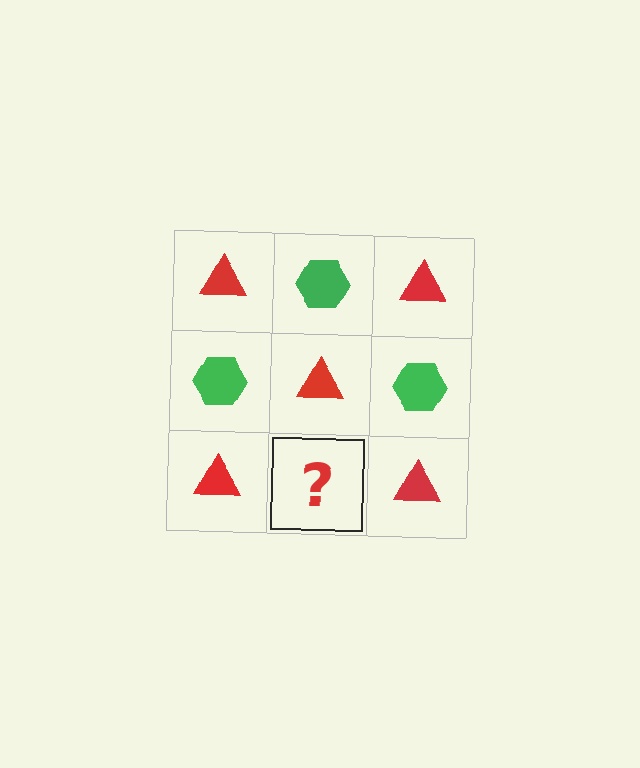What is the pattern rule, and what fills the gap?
The rule is that it alternates red triangle and green hexagon in a checkerboard pattern. The gap should be filled with a green hexagon.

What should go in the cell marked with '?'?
The missing cell should contain a green hexagon.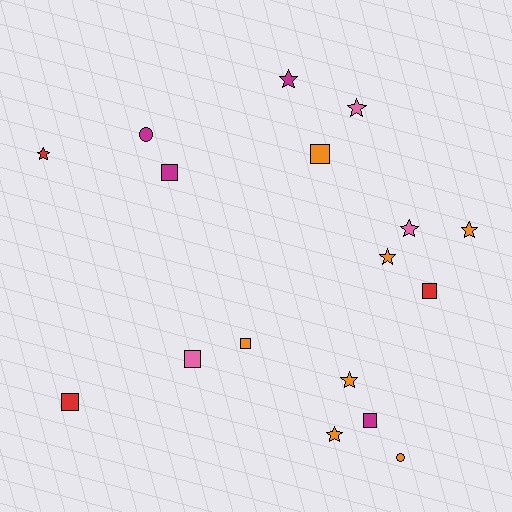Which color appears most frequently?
Orange, with 7 objects.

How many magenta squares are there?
There are 2 magenta squares.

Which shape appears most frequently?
Star, with 8 objects.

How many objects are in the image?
There are 17 objects.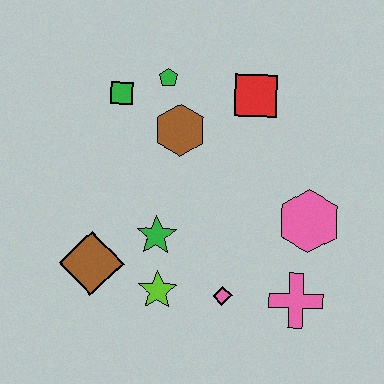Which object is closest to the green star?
The lime star is closest to the green star.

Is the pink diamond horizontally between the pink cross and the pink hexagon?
No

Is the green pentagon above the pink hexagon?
Yes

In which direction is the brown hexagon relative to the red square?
The brown hexagon is to the left of the red square.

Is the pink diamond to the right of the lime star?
Yes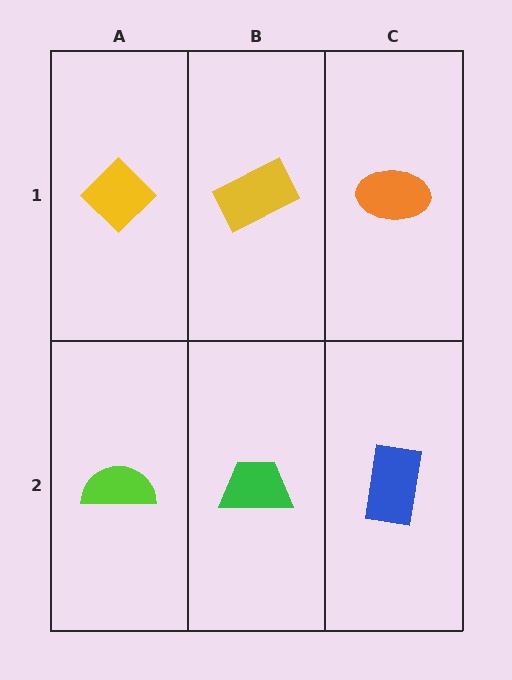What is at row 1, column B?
A yellow rectangle.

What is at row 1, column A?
A yellow diamond.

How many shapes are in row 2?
3 shapes.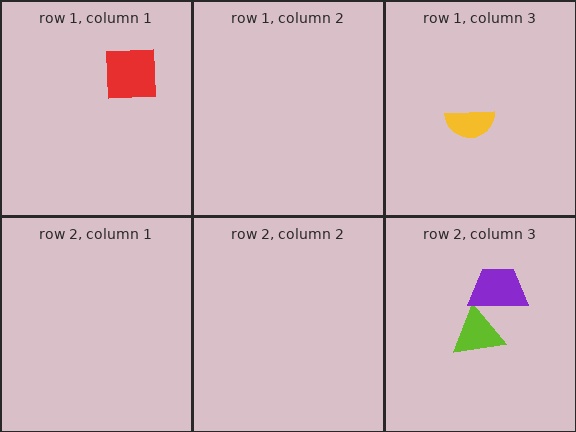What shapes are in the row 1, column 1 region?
The red square.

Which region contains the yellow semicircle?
The row 1, column 3 region.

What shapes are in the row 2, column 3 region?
The lime triangle, the purple trapezoid.